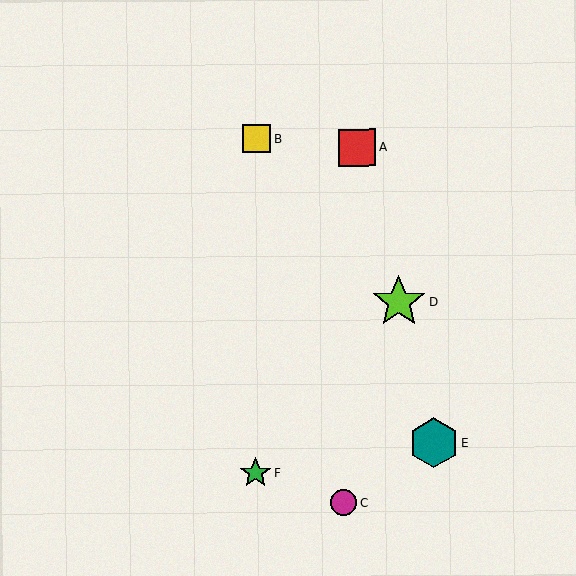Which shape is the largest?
The lime star (labeled D) is the largest.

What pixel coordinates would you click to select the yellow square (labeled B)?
Click at (257, 139) to select the yellow square B.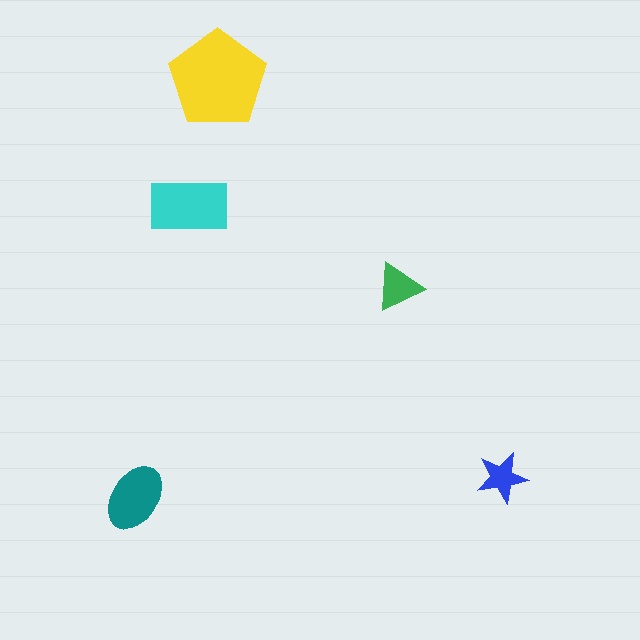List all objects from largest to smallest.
The yellow pentagon, the cyan rectangle, the teal ellipse, the green triangle, the blue star.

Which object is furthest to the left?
The teal ellipse is leftmost.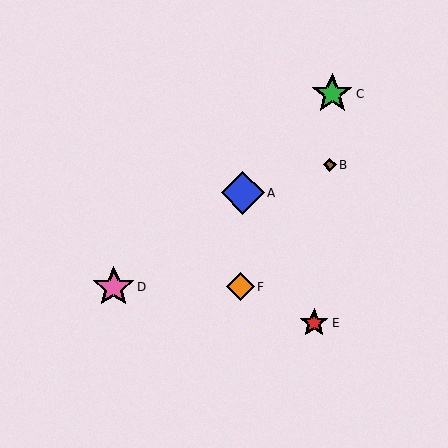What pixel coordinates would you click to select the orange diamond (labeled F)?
Click at (240, 287) to select the orange diamond F.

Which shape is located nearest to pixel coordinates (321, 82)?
The green star (labeled C) at (332, 94) is nearest to that location.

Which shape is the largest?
The blue diamond (labeled A) is the largest.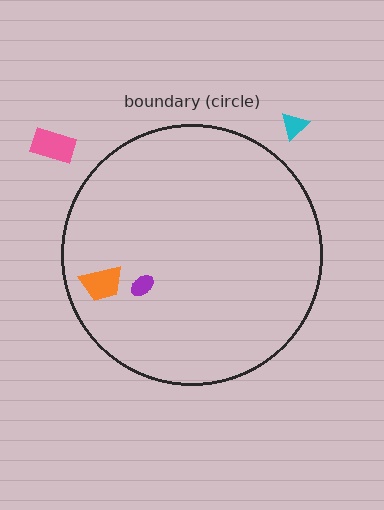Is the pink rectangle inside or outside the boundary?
Outside.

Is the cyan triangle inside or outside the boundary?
Outside.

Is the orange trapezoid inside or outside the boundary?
Inside.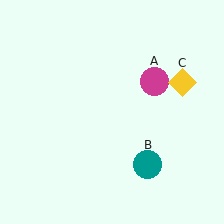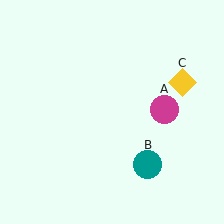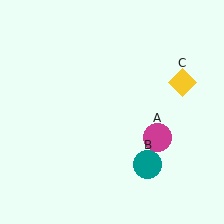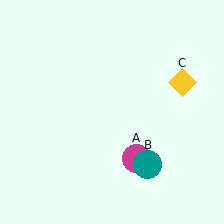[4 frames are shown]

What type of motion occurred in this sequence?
The magenta circle (object A) rotated clockwise around the center of the scene.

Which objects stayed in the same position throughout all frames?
Teal circle (object B) and yellow diamond (object C) remained stationary.